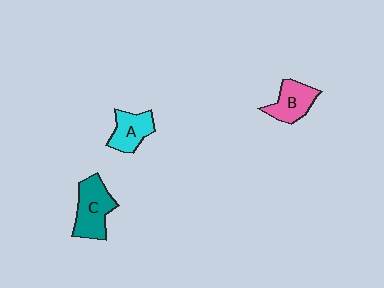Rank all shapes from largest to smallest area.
From largest to smallest: C (teal), B (pink), A (cyan).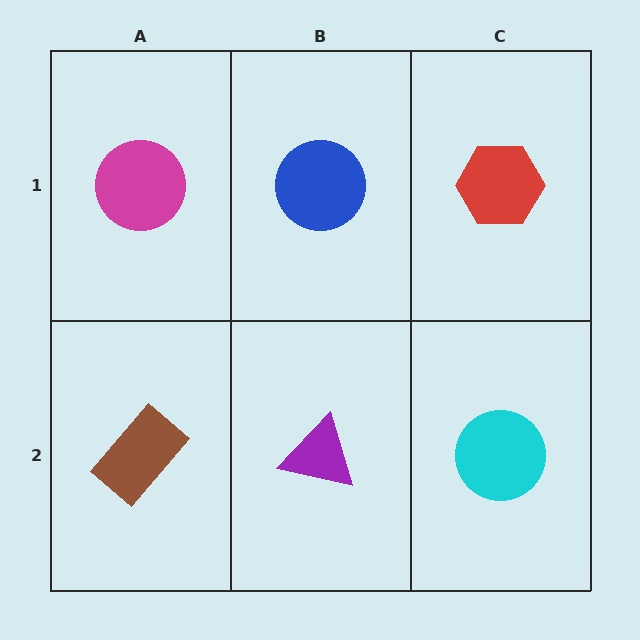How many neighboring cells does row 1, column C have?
2.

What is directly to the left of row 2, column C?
A purple triangle.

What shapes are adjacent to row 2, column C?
A red hexagon (row 1, column C), a purple triangle (row 2, column B).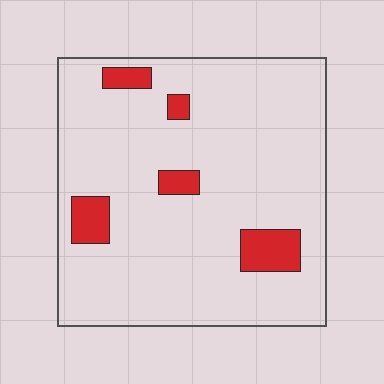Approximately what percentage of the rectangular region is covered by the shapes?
Approximately 10%.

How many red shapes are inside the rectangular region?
5.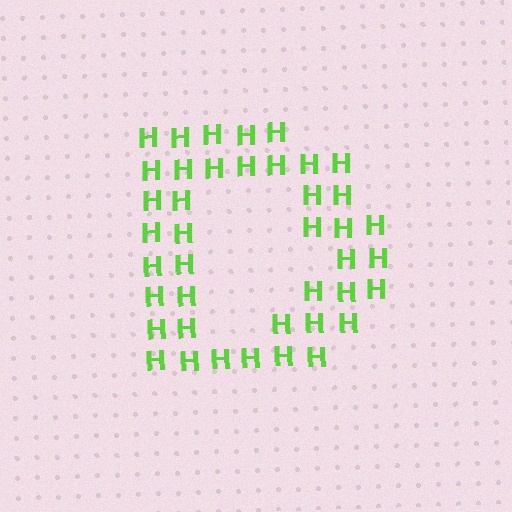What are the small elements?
The small elements are letter H's.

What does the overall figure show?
The overall figure shows the letter D.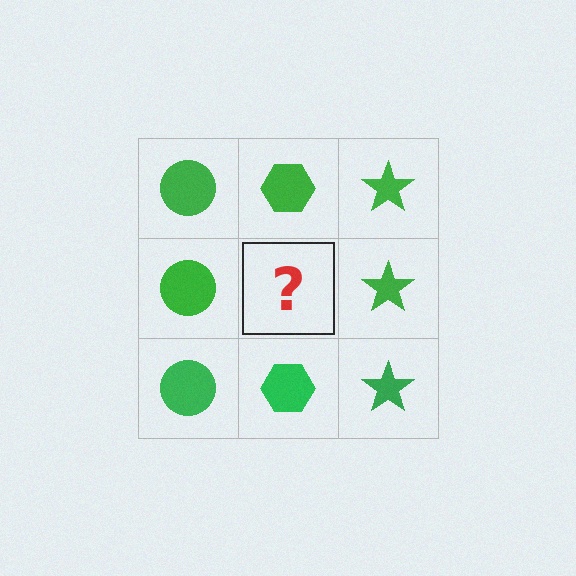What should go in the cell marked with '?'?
The missing cell should contain a green hexagon.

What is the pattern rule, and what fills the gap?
The rule is that each column has a consistent shape. The gap should be filled with a green hexagon.